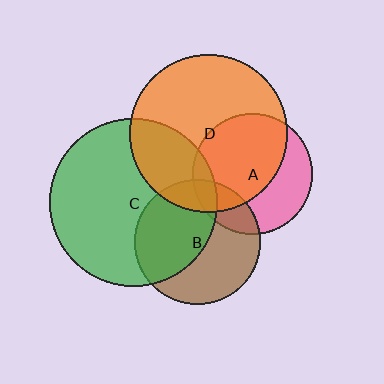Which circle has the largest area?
Circle C (green).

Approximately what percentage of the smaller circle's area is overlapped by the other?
Approximately 10%.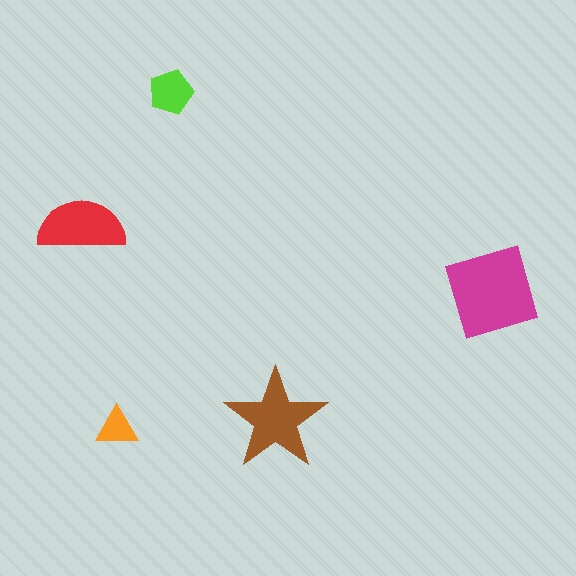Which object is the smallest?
The orange triangle.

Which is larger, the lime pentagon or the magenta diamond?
The magenta diamond.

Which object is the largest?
The magenta diamond.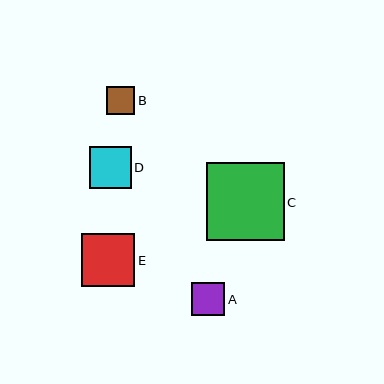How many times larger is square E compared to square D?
Square E is approximately 1.3 times the size of square D.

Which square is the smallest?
Square B is the smallest with a size of approximately 28 pixels.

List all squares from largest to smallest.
From largest to smallest: C, E, D, A, B.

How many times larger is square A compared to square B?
Square A is approximately 1.2 times the size of square B.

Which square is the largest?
Square C is the largest with a size of approximately 78 pixels.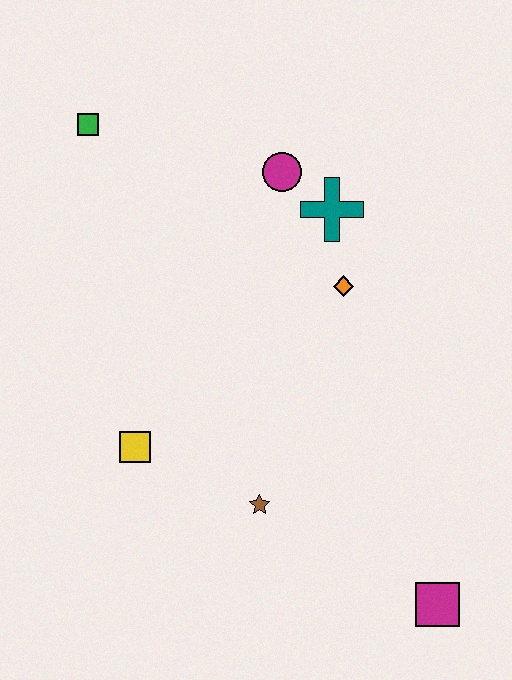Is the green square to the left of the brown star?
Yes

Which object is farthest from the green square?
The magenta square is farthest from the green square.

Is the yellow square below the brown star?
No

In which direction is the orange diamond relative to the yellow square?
The orange diamond is to the right of the yellow square.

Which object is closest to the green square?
The magenta circle is closest to the green square.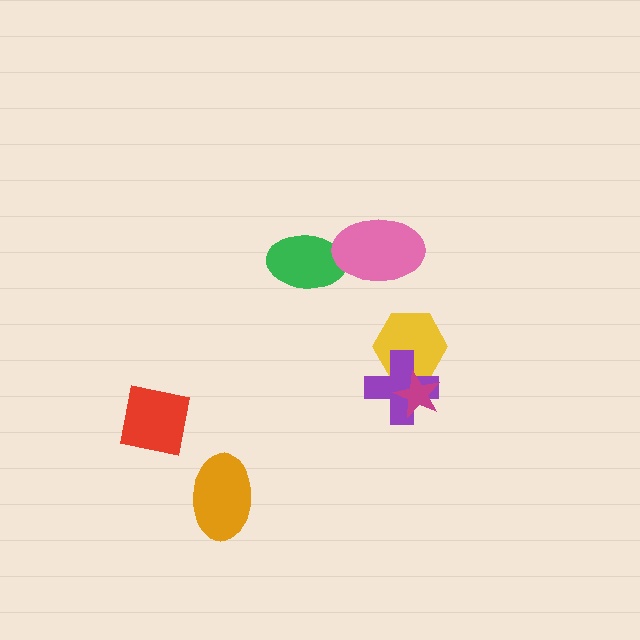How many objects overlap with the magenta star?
2 objects overlap with the magenta star.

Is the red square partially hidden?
No, no other shape covers it.